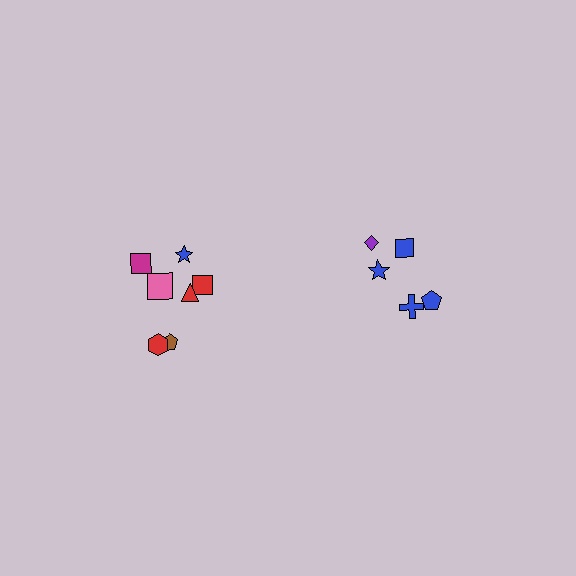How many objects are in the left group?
There are 7 objects.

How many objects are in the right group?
There are 5 objects.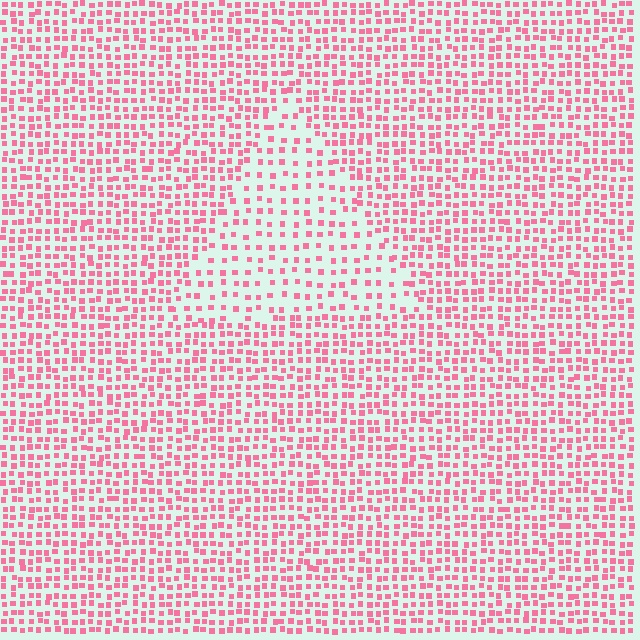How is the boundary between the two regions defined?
The boundary is defined by a change in element density (approximately 1.9x ratio). All elements are the same color, size, and shape.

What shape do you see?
I see a triangle.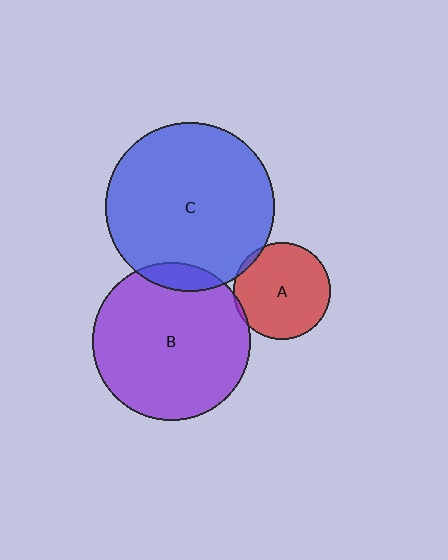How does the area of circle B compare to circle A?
Approximately 2.6 times.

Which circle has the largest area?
Circle C (blue).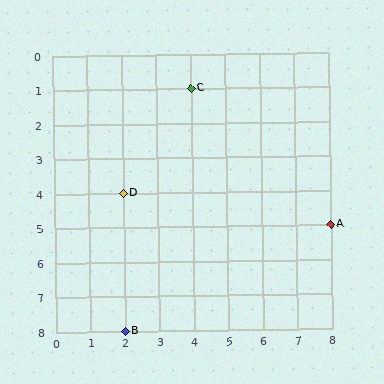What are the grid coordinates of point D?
Point D is at grid coordinates (2, 4).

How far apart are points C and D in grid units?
Points C and D are 2 columns and 3 rows apart (about 3.6 grid units diagonally).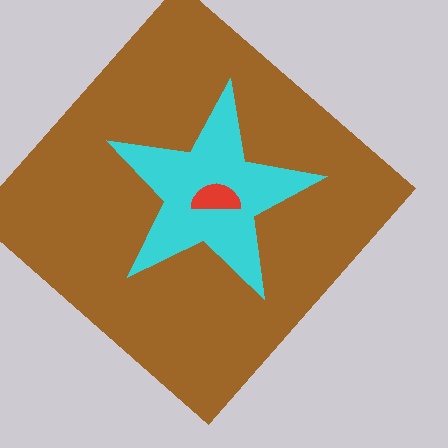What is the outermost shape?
The brown diamond.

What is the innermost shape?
The red semicircle.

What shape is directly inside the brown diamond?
The cyan star.